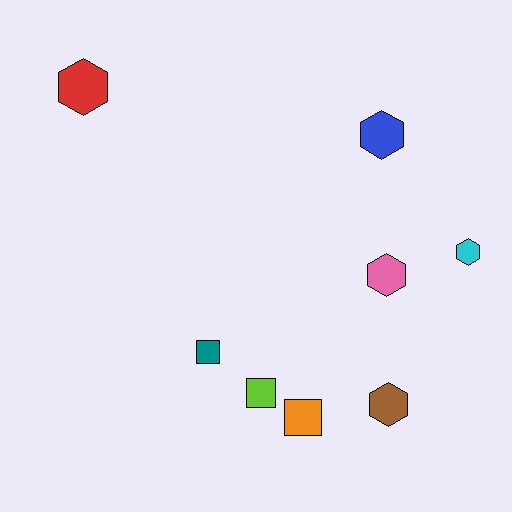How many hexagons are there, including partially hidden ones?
There are 5 hexagons.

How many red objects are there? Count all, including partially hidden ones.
There is 1 red object.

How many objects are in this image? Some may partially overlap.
There are 8 objects.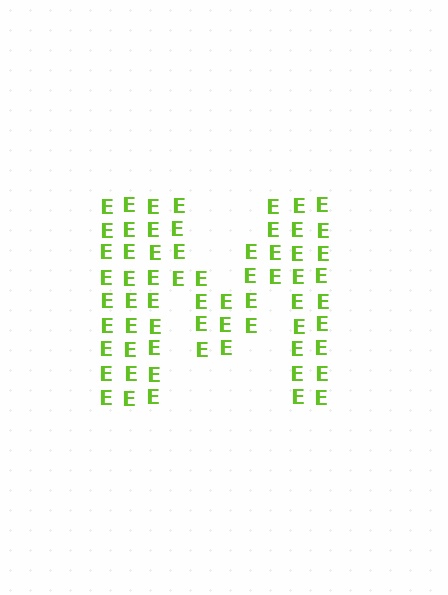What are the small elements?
The small elements are letter E's.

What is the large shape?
The large shape is the letter M.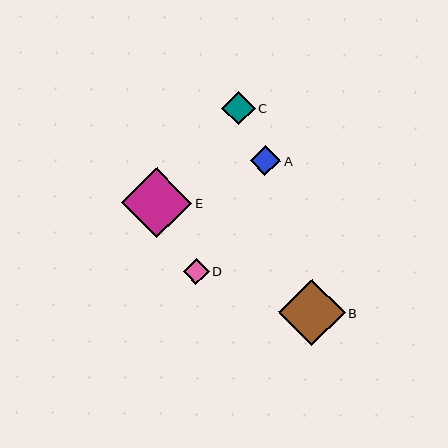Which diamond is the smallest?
Diamond D is the smallest with a size of approximately 26 pixels.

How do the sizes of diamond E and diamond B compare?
Diamond E and diamond B are approximately the same size.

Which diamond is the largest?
Diamond E is the largest with a size of approximately 70 pixels.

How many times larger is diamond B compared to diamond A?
Diamond B is approximately 2.2 times the size of diamond A.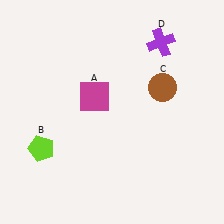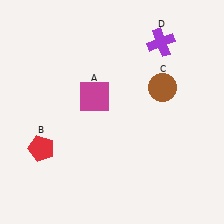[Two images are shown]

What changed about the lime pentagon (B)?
In Image 1, B is lime. In Image 2, it changed to red.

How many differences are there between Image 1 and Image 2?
There is 1 difference between the two images.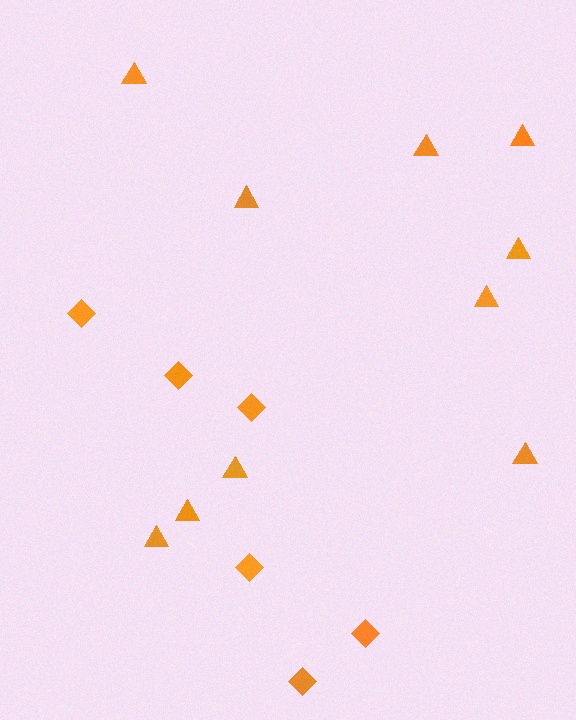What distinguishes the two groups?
There are 2 groups: one group of diamonds (6) and one group of triangles (10).